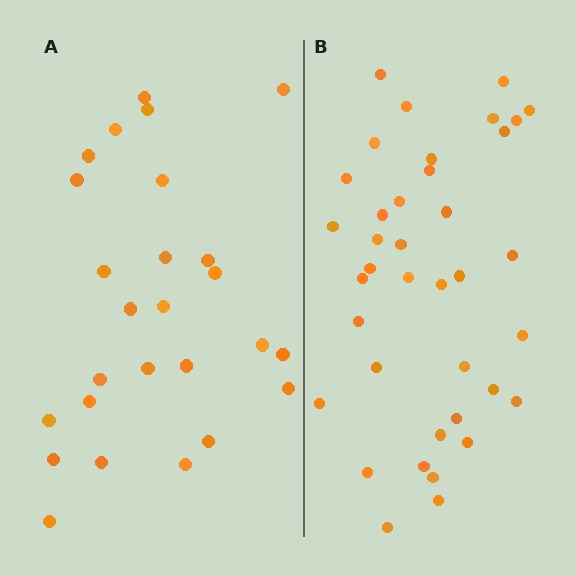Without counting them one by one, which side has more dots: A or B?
Region B (the right region) has more dots.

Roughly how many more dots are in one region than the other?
Region B has roughly 12 or so more dots than region A.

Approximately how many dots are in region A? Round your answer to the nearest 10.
About 30 dots. (The exact count is 26, which rounds to 30.)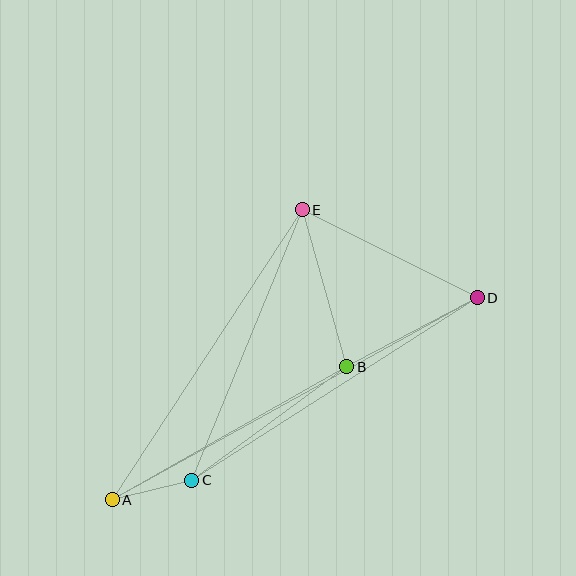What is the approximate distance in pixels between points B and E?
The distance between B and E is approximately 163 pixels.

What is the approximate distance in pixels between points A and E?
The distance between A and E is approximately 347 pixels.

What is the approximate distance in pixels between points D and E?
The distance between D and E is approximately 196 pixels.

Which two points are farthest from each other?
Points A and D are farthest from each other.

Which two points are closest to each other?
Points A and C are closest to each other.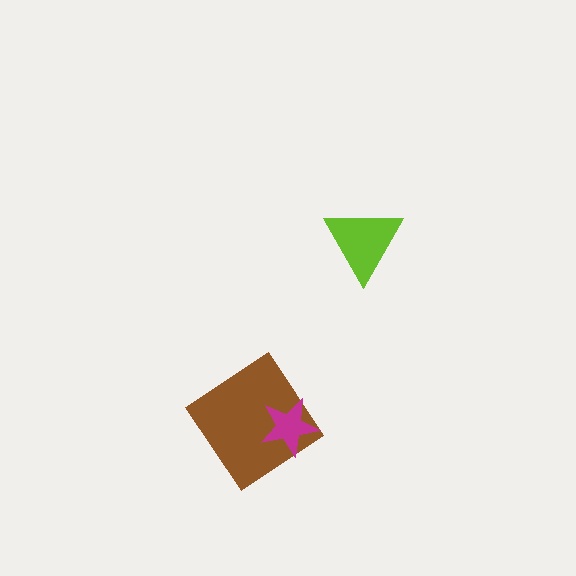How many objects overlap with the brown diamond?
1 object overlaps with the brown diamond.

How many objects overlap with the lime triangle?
0 objects overlap with the lime triangle.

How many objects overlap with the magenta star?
1 object overlaps with the magenta star.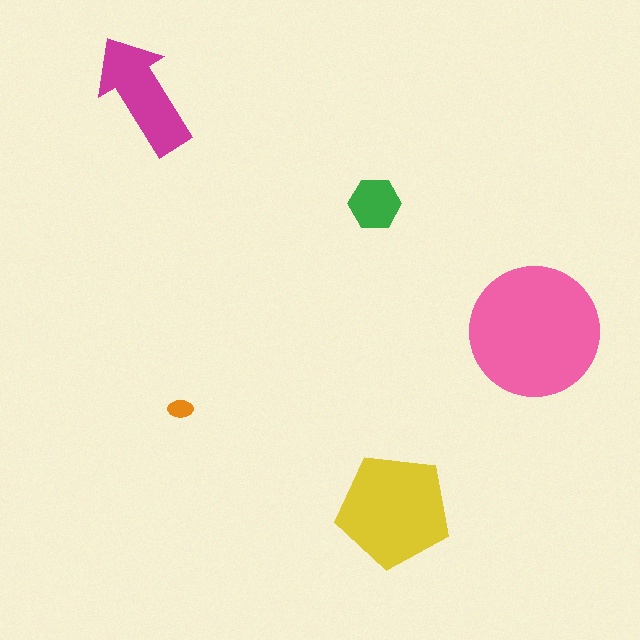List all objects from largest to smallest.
The pink circle, the yellow pentagon, the magenta arrow, the green hexagon, the orange ellipse.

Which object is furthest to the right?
The pink circle is rightmost.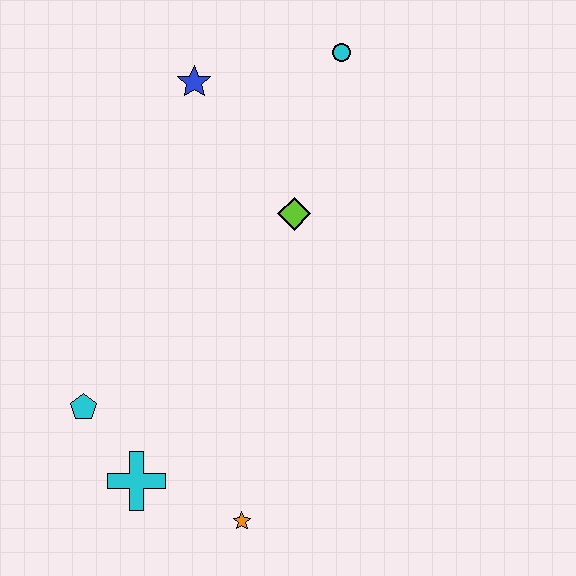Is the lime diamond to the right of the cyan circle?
No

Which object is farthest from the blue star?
The orange star is farthest from the blue star.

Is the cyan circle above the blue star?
Yes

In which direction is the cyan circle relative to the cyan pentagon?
The cyan circle is above the cyan pentagon.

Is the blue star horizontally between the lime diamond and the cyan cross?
Yes